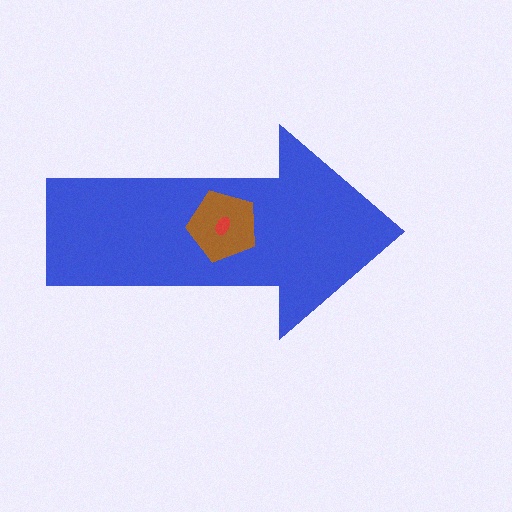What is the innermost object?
The red ellipse.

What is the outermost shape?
The blue arrow.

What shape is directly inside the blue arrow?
The brown pentagon.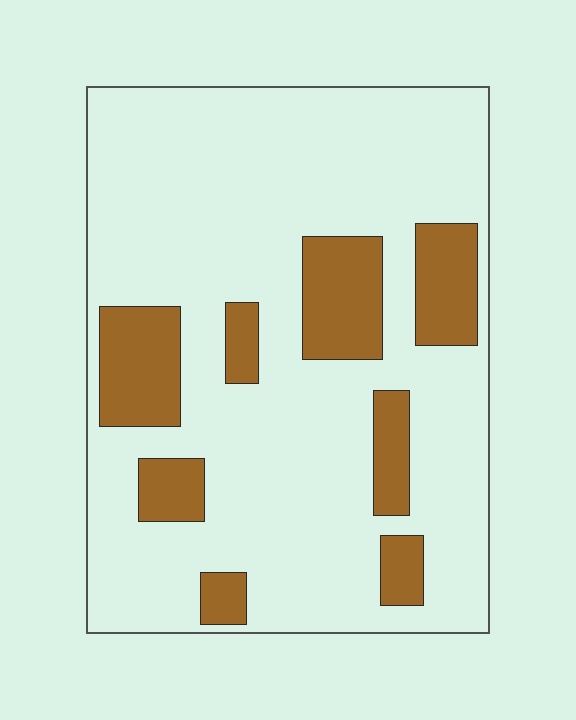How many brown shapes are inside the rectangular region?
8.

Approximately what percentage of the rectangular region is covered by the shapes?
Approximately 20%.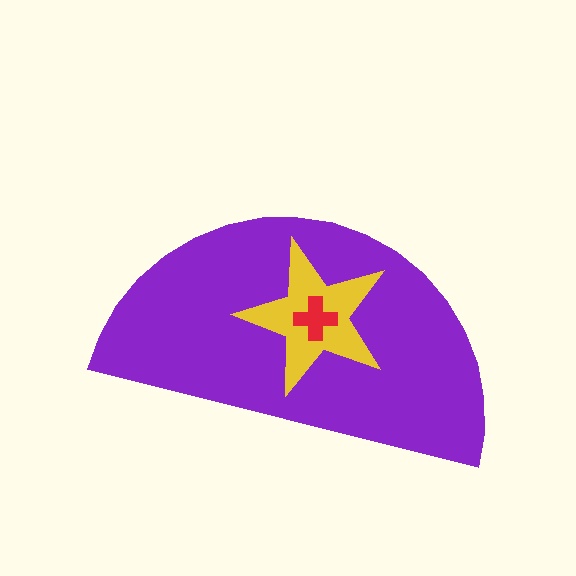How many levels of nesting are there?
3.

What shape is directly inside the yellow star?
The red cross.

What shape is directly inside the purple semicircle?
The yellow star.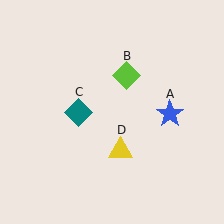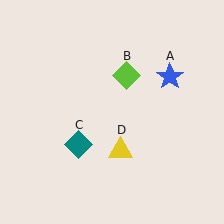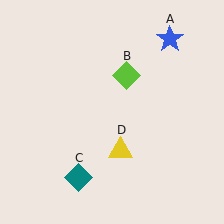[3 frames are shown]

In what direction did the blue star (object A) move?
The blue star (object A) moved up.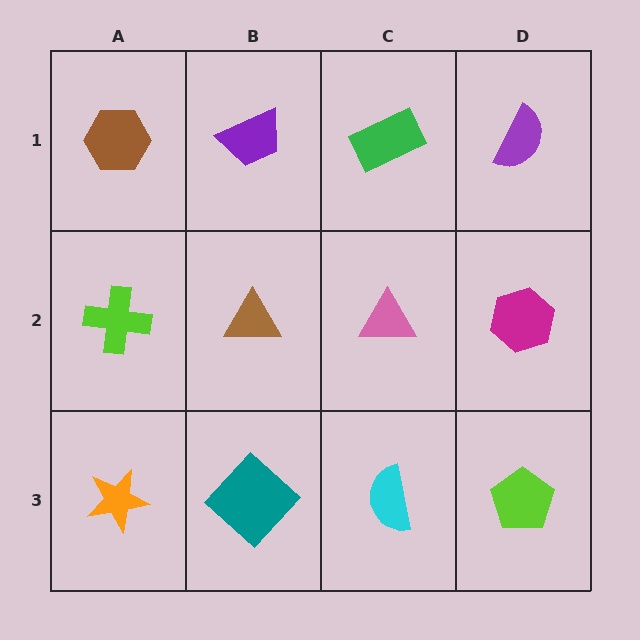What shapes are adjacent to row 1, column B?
A brown triangle (row 2, column B), a brown hexagon (row 1, column A), a green rectangle (row 1, column C).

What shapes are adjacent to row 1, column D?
A magenta hexagon (row 2, column D), a green rectangle (row 1, column C).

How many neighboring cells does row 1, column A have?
2.